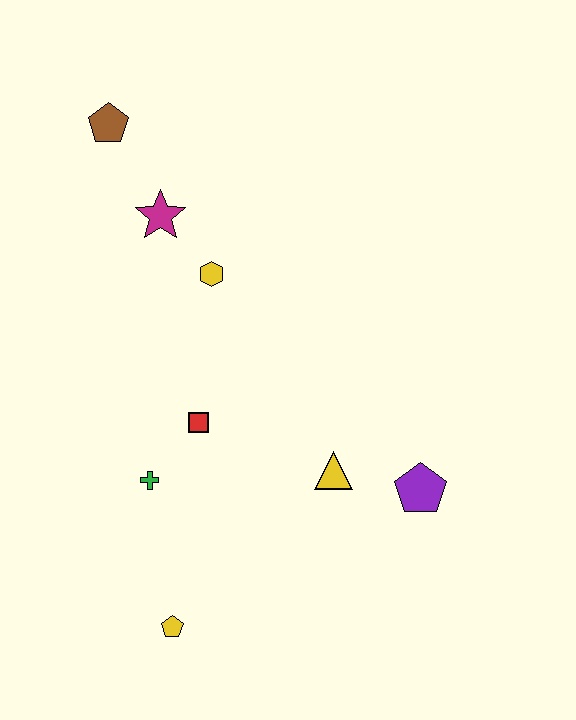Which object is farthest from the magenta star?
The yellow pentagon is farthest from the magenta star.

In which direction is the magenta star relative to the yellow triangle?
The magenta star is above the yellow triangle.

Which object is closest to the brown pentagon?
The magenta star is closest to the brown pentagon.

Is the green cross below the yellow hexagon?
Yes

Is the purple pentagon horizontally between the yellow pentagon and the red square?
No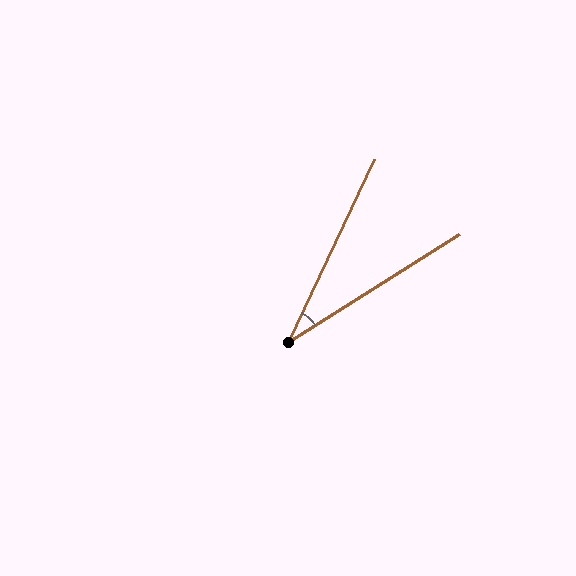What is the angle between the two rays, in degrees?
Approximately 33 degrees.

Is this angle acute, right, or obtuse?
It is acute.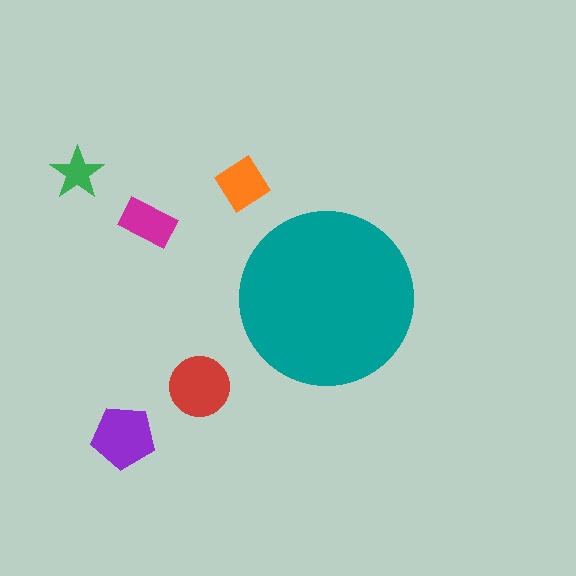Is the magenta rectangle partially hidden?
No, the magenta rectangle is fully visible.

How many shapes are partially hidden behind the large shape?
0 shapes are partially hidden.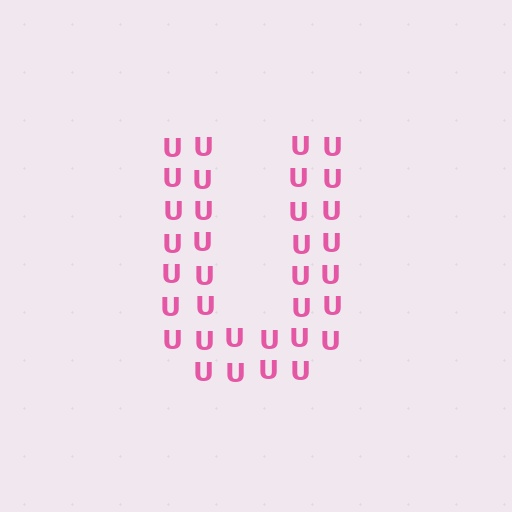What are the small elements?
The small elements are letter U's.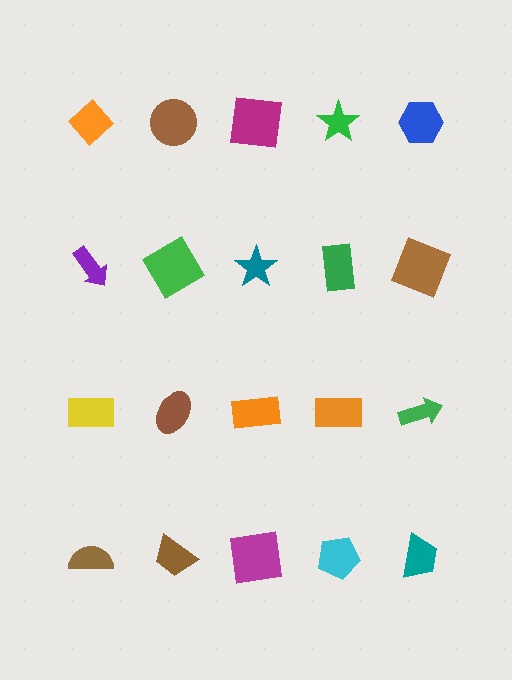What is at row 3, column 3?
An orange rectangle.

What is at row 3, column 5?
A green arrow.